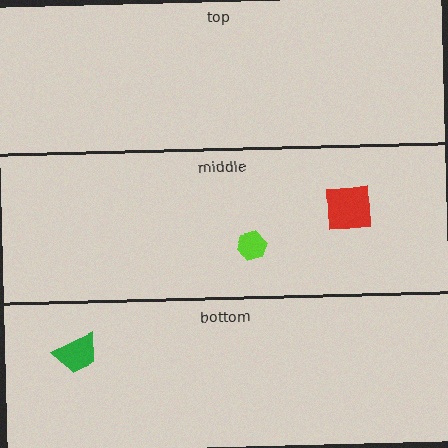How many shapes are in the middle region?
2.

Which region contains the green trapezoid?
The bottom region.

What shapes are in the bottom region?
The green trapezoid.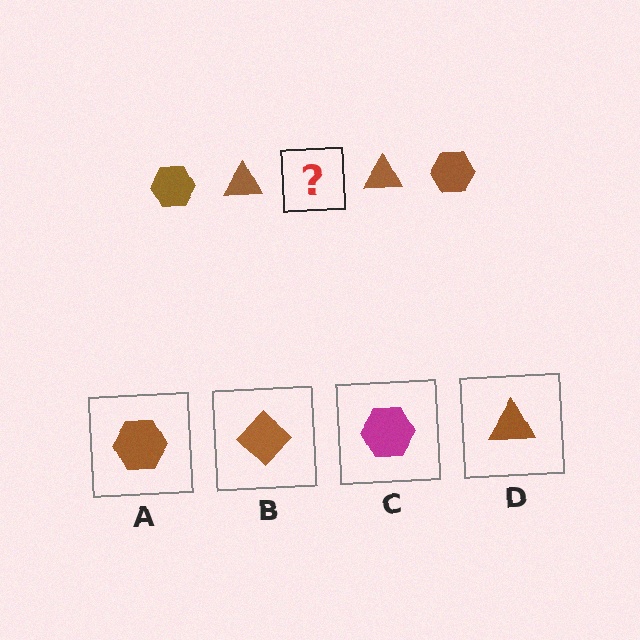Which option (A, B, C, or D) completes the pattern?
A.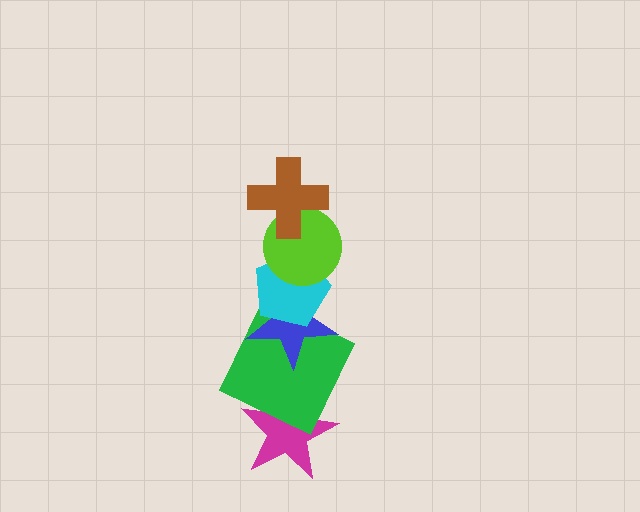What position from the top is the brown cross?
The brown cross is 1st from the top.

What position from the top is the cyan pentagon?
The cyan pentagon is 3rd from the top.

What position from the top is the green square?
The green square is 5th from the top.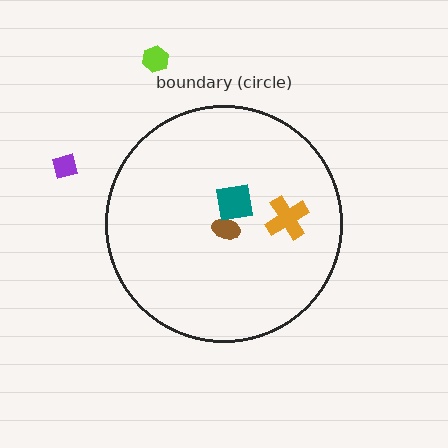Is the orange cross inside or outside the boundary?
Inside.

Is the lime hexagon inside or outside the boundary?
Outside.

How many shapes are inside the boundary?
3 inside, 2 outside.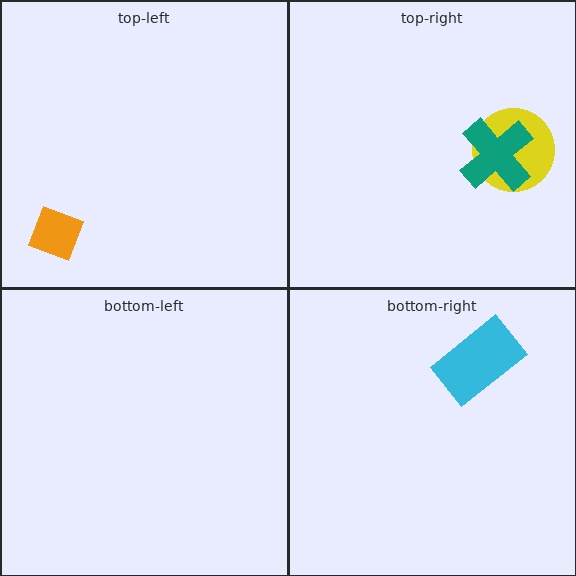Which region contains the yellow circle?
The top-right region.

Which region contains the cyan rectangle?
The bottom-right region.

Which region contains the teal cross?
The top-right region.